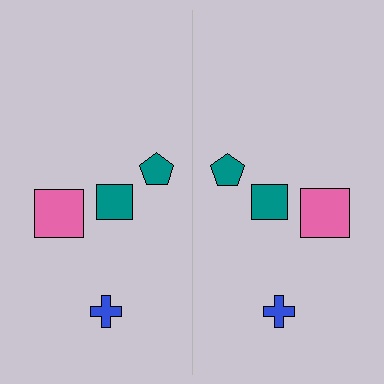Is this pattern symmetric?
Yes, this pattern has bilateral (reflection) symmetry.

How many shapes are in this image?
There are 8 shapes in this image.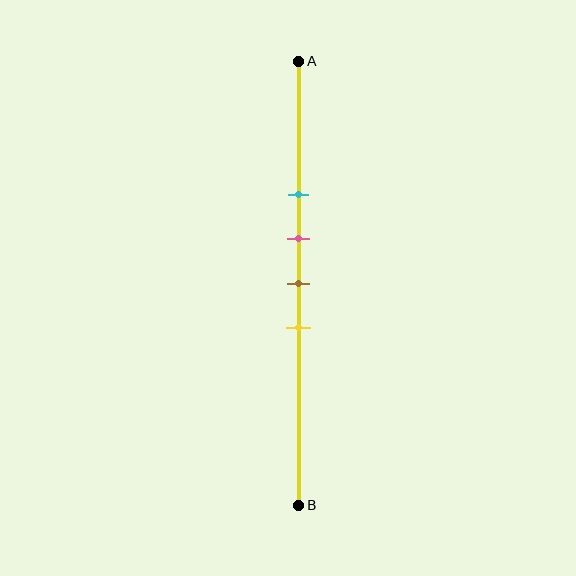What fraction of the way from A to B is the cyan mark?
The cyan mark is approximately 30% (0.3) of the way from A to B.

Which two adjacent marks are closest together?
The pink and brown marks are the closest adjacent pair.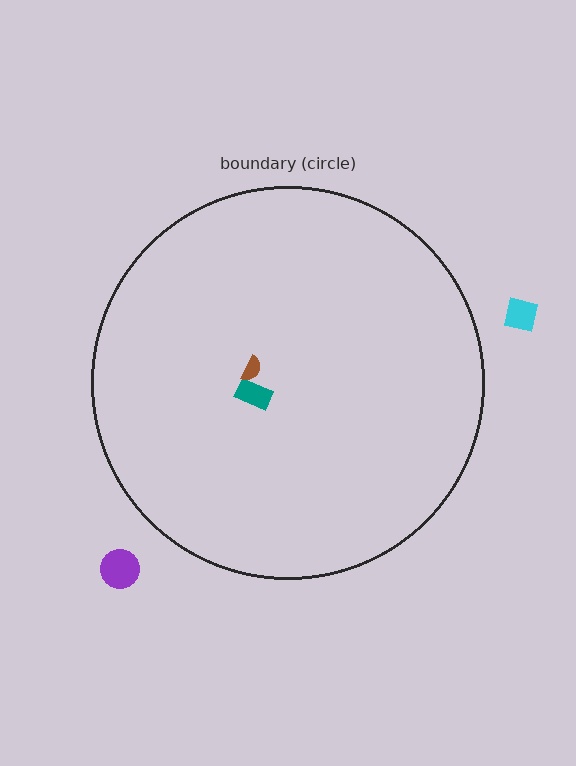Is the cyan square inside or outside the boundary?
Outside.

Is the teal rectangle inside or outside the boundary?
Inside.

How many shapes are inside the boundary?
2 inside, 2 outside.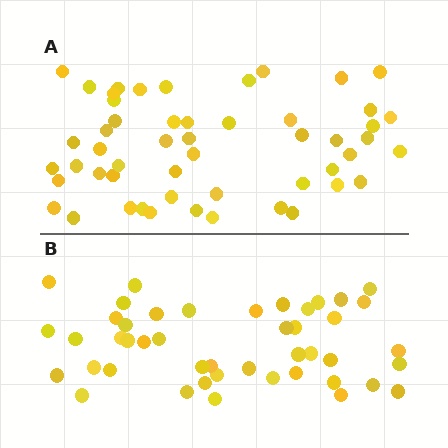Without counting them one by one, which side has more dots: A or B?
Region A (the top region) has more dots.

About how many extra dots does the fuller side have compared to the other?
Region A has roughly 8 or so more dots than region B.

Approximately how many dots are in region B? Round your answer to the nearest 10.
About 40 dots. (The exact count is 45, which rounds to 40.)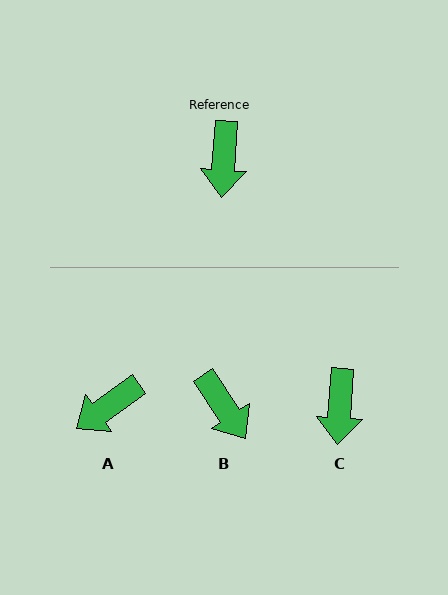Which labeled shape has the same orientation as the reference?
C.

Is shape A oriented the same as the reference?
No, it is off by about 51 degrees.